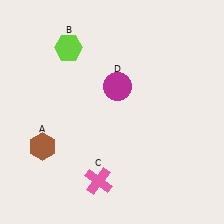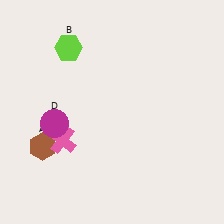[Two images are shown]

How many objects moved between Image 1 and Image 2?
2 objects moved between the two images.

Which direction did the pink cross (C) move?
The pink cross (C) moved up.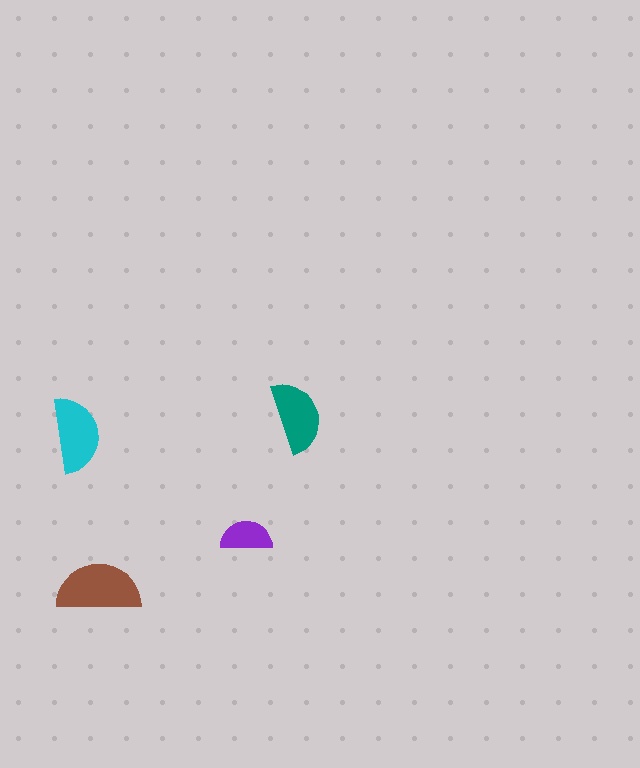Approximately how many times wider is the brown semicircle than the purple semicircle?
About 1.5 times wider.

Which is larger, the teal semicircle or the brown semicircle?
The brown one.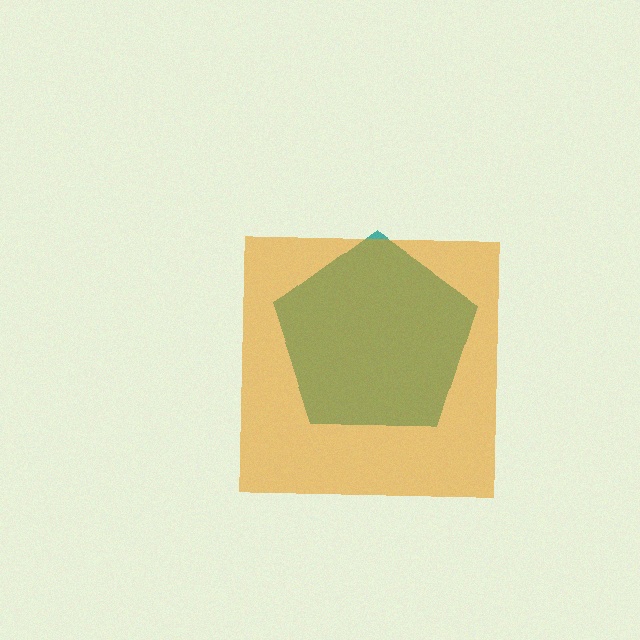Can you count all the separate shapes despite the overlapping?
Yes, there are 2 separate shapes.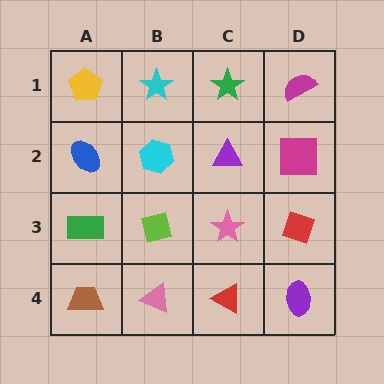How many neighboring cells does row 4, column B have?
3.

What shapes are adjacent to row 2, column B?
A cyan star (row 1, column B), a lime square (row 3, column B), a blue ellipse (row 2, column A), a purple triangle (row 2, column C).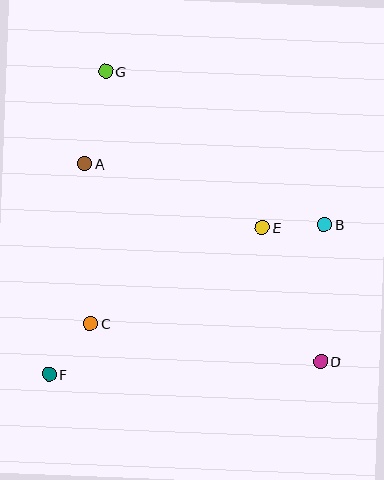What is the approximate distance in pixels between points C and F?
The distance between C and F is approximately 66 pixels.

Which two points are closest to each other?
Points B and E are closest to each other.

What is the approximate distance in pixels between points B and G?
The distance between B and G is approximately 267 pixels.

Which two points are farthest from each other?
Points D and G are farthest from each other.